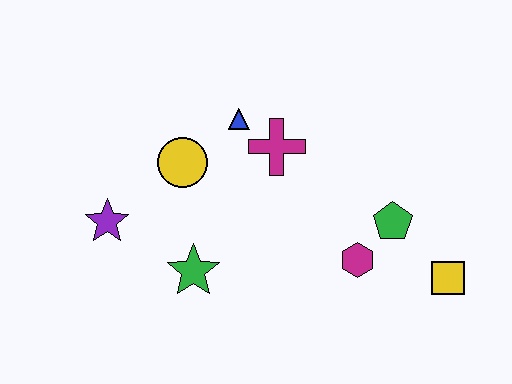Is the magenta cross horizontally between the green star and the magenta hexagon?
Yes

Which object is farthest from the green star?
The yellow square is farthest from the green star.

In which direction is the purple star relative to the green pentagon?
The purple star is to the left of the green pentagon.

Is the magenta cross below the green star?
No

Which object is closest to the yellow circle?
The blue triangle is closest to the yellow circle.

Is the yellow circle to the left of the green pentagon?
Yes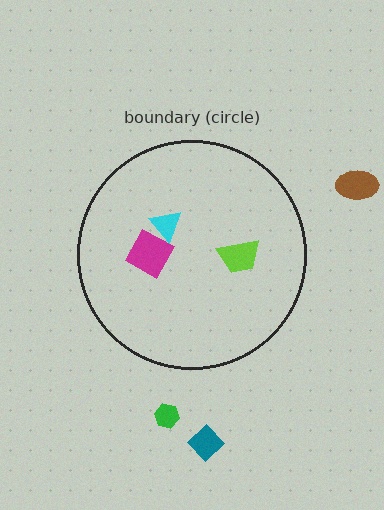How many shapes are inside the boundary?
3 inside, 3 outside.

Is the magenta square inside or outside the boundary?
Inside.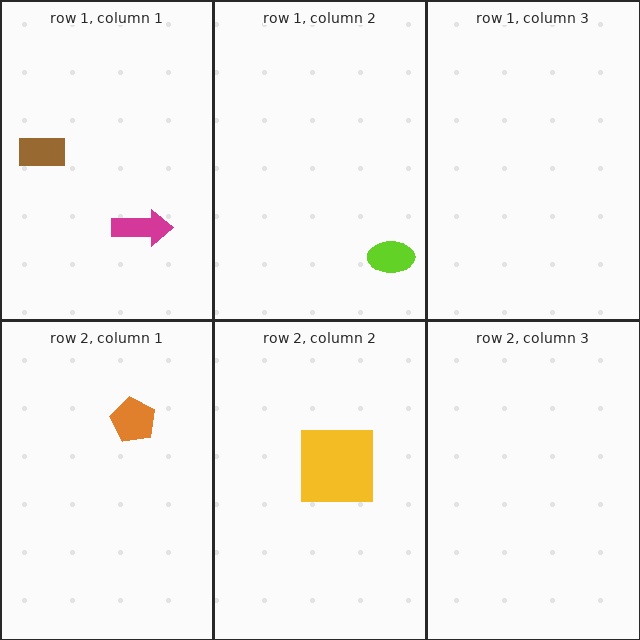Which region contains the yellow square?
The row 2, column 2 region.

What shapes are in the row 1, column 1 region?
The magenta arrow, the brown rectangle.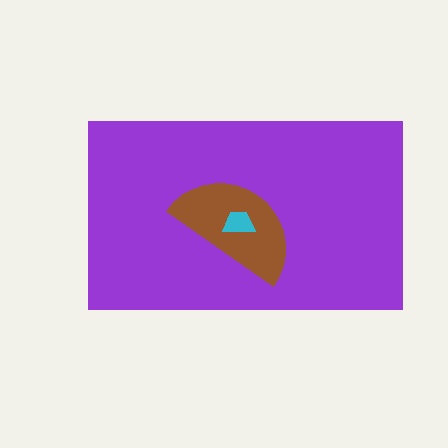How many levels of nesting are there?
3.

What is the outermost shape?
The purple rectangle.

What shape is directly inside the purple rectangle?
The brown semicircle.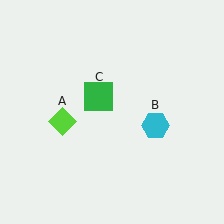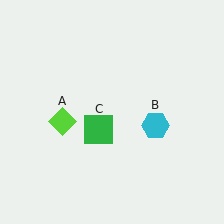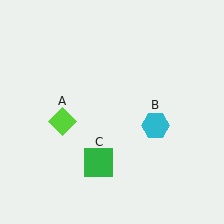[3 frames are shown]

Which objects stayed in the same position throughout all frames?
Lime diamond (object A) and cyan hexagon (object B) remained stationary.